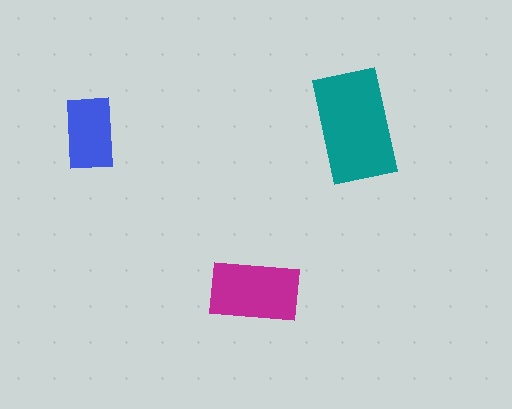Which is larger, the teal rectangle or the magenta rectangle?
The teal one.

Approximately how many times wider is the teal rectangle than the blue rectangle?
About 1.5 times wider.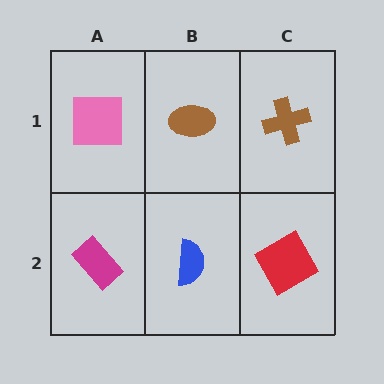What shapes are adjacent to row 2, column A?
A pink square (row 1, column A), a blue semicircle (row 2, column B).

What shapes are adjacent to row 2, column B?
A brown ellipse (row 1, column B), a magenta rectangle (row 2, column A), a red square (row 2, column C).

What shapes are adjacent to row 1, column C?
A red square (row 2, column C), a brown ellipse (row 1, column B).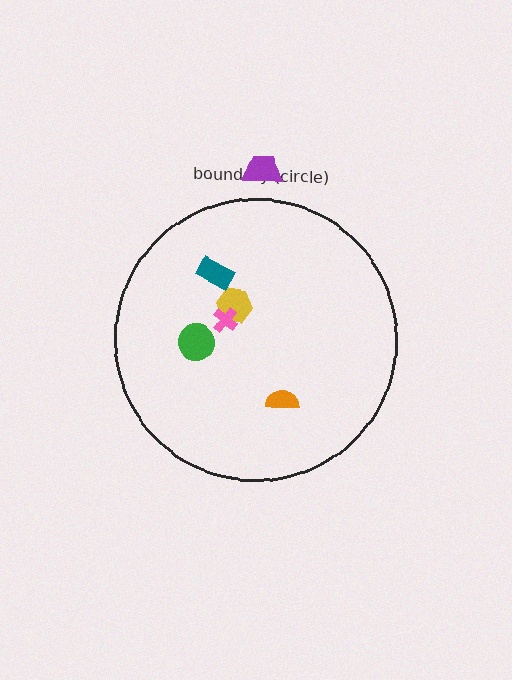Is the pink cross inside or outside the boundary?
Inside.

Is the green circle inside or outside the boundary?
Inside.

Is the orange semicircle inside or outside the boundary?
Inside.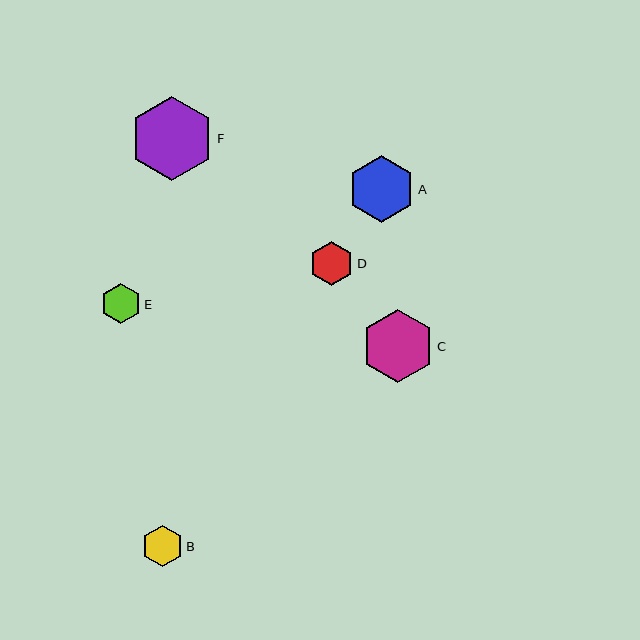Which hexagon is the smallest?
Hexagon E is the smallest with a size of approximately 40 pixels.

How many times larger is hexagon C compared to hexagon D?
Hexagon C is approximately 1.7 times the size of hexagon D.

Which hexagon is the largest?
Hexagon F is the largest with a size of approximately 84 pixels.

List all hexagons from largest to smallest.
From largest to smallest: F, C, A, D, B, E.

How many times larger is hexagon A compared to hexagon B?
Hexagon A is approximately 1.6 times the size of hexagon B.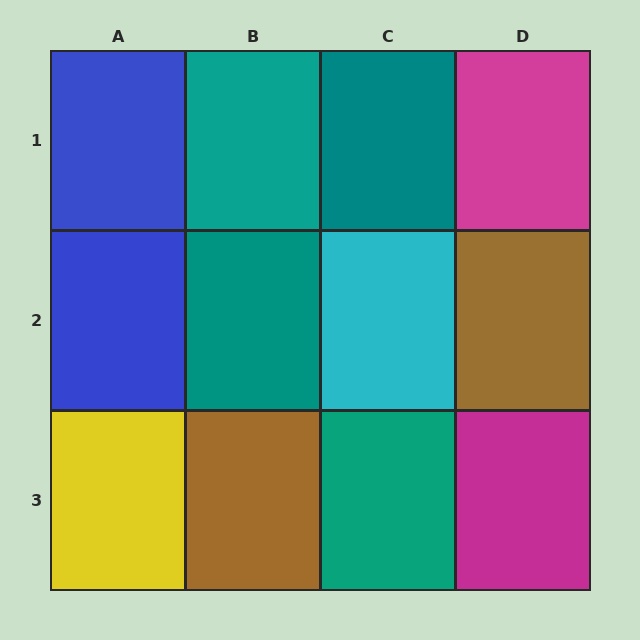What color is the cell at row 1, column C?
Teal.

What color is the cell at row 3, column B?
Brown.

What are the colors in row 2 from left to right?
Blue, teal, cyan, brown.